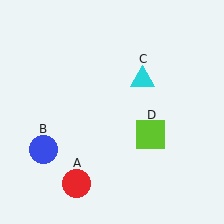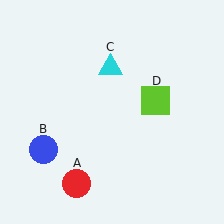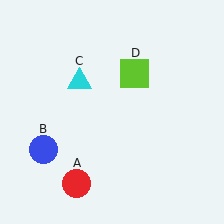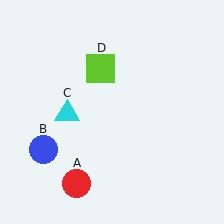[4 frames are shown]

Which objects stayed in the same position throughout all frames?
Red circle (object A) and blue circle (object B) remained stationary.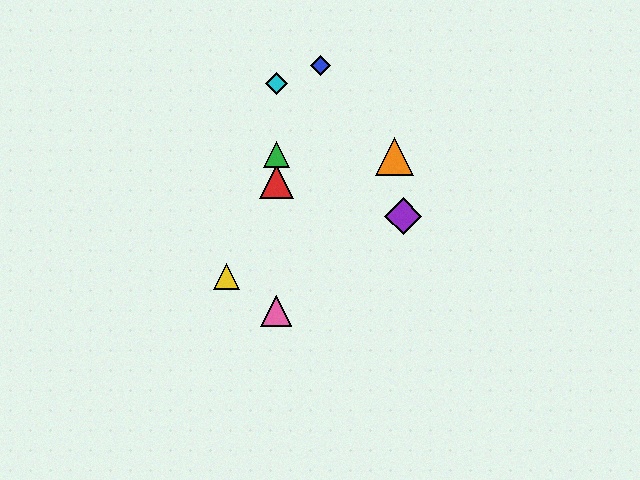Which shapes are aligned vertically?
The red triangle, the green triangle, the cyan diamond, the pink triangle are aligned vertically.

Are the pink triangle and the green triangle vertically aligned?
Yes, both are at x≈276.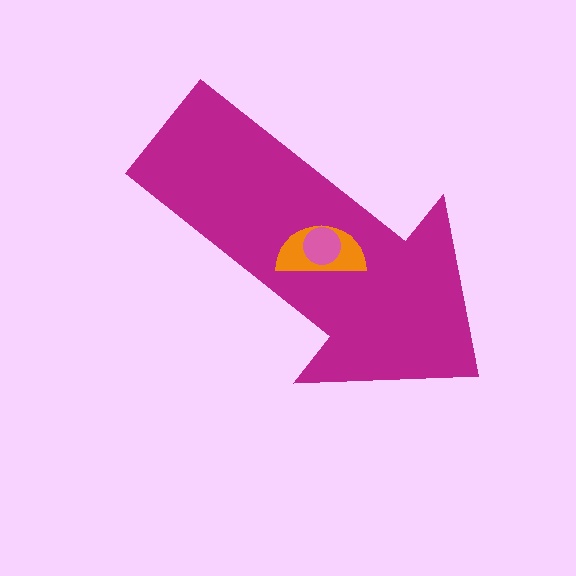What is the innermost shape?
The pink circle.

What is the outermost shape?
The magenta arrow.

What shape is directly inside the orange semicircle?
The pink circle.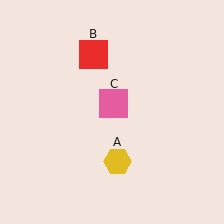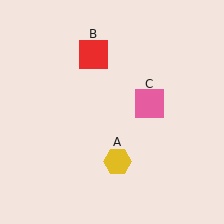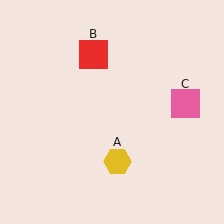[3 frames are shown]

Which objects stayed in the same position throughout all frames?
Yellow hexagon (object A) and red square (object B) remained stationary.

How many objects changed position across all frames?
1 object changed position: pink square (object C).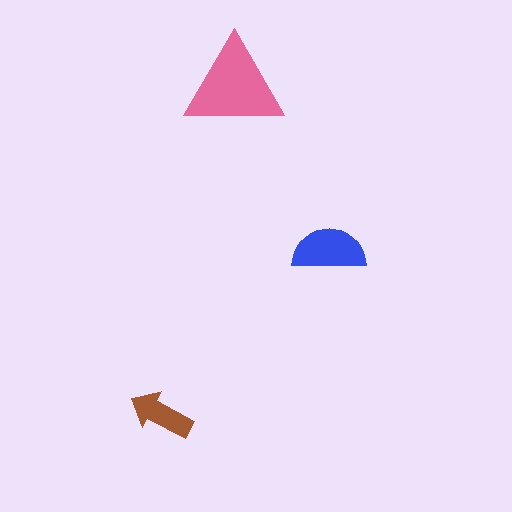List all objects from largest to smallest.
The pink triangle, the blue semicircle, the brown arrow.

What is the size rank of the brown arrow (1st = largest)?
3rd.